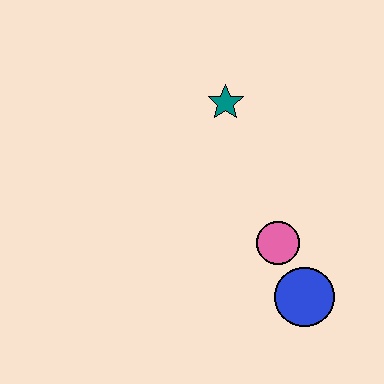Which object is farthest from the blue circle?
The teal star is farthest from the blue circle.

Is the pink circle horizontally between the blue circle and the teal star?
Yes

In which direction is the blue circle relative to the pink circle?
The blue circle is below the pink circle.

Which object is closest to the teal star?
The pink circle is closest to the teal star.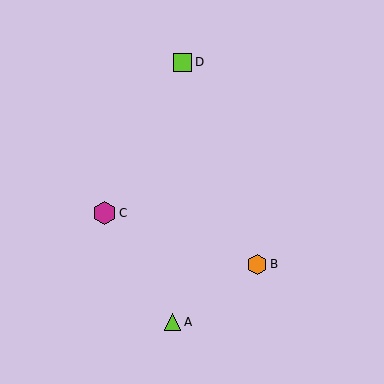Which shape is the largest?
The magenta hexagon (labeled C) is the largest.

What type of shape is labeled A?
Shape A is a lime triangle.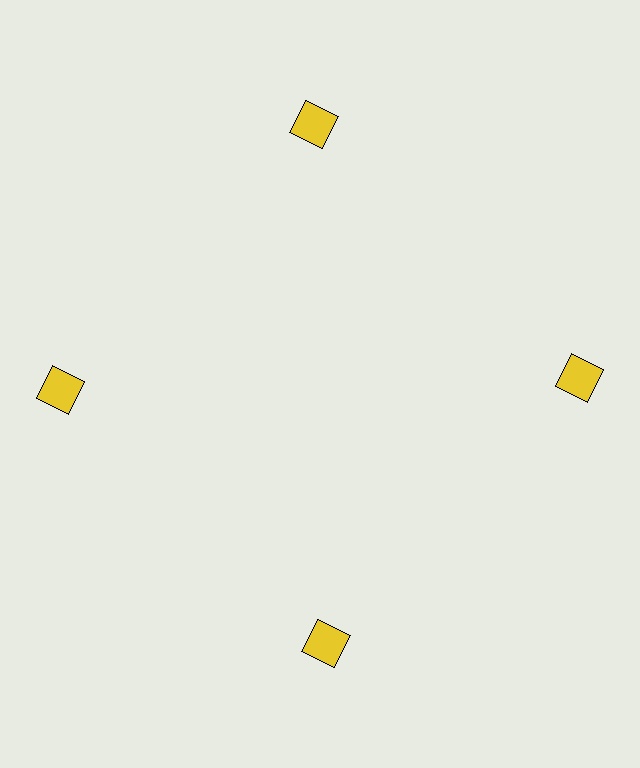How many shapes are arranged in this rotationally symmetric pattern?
There are 4 shapes, arranged in 4 groups of 1.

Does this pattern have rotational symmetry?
Yes, this pattern has 4-fold rotational symmetry. It looks the same after rotating 90 degrees around the center.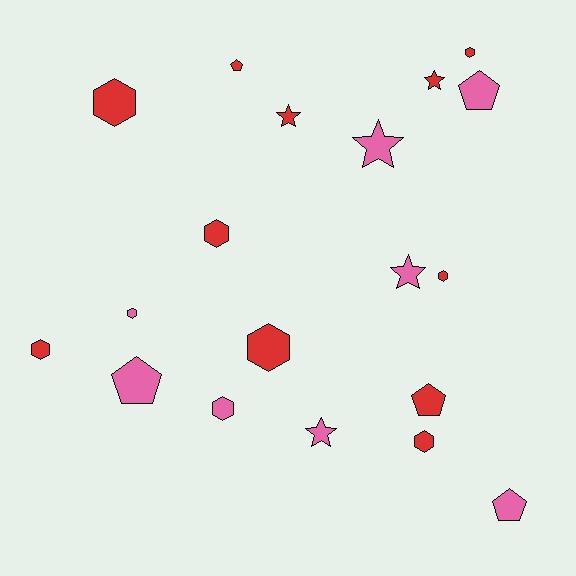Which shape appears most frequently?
Hexagon, with 9 objects.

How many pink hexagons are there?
There are 2 pink hexagons.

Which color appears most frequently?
Red, with 11 objects.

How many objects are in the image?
There are 19 objects.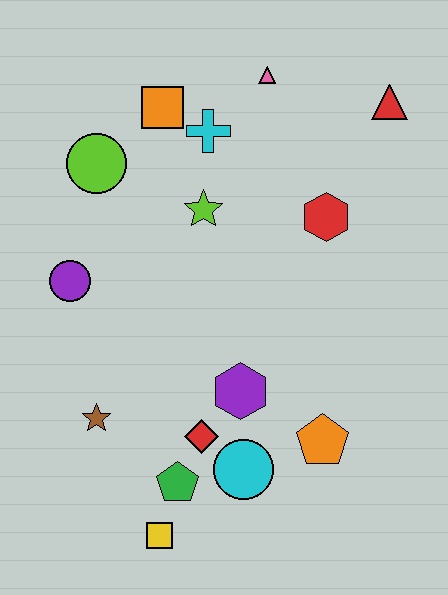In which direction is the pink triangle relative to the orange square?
The pink triangle is to the right of the orange square.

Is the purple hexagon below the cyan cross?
Yes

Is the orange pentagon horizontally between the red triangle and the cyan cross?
Yes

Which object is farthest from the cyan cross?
The yellow square is farthest from the cyan cross.